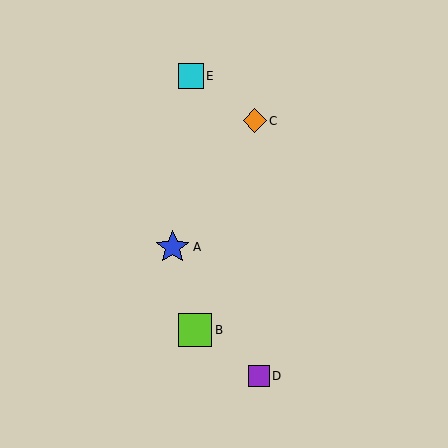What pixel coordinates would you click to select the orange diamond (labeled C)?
Click at (255, 121) to select the orange diamond C.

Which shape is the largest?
The blue star (labeled A) is the largest.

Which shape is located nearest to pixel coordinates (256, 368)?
The purple square (labeled D) at (259, 376) is nearest to that location.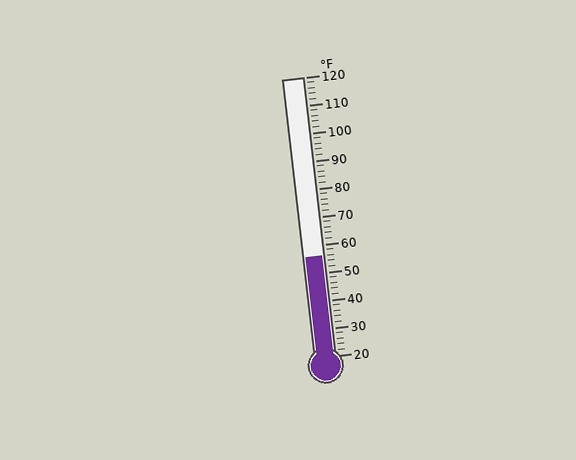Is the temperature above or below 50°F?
The temperature is above 50°F.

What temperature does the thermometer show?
The thermometer shows approximately 56°F.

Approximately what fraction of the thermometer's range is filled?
The thermometer is filled to approximately 35% of its range.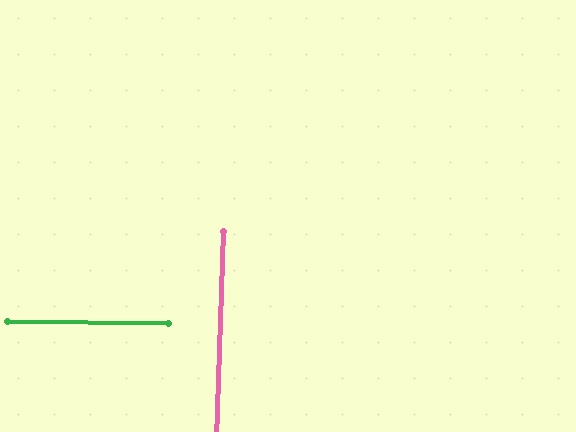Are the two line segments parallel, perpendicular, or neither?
Perpendicular — they meet at approximately 89°.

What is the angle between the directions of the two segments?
Approximately 89 degrees.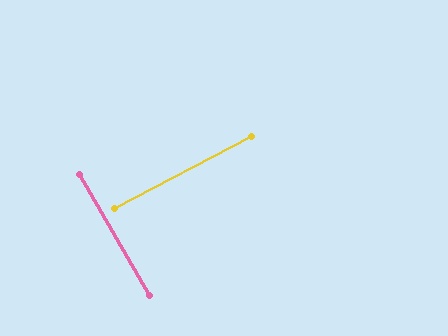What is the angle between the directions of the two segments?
Approximately 88 degrees.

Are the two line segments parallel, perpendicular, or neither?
Perpendicular — they meet at approximately 88°.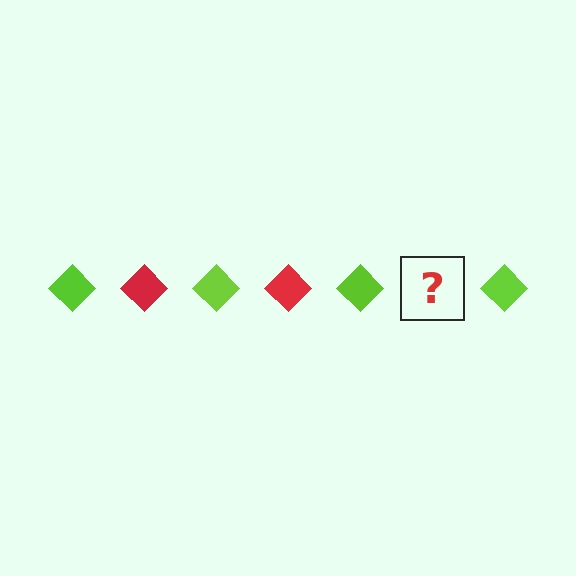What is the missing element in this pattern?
The missing element is a red diamond.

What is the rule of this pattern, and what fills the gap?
The rule is that the pattern cycles through lime, red diamonds. The gap should be filled with a red diamond.